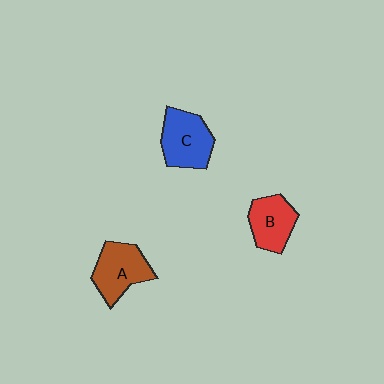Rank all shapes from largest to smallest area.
From largest to smallest: C (blue), A (brown), B (red).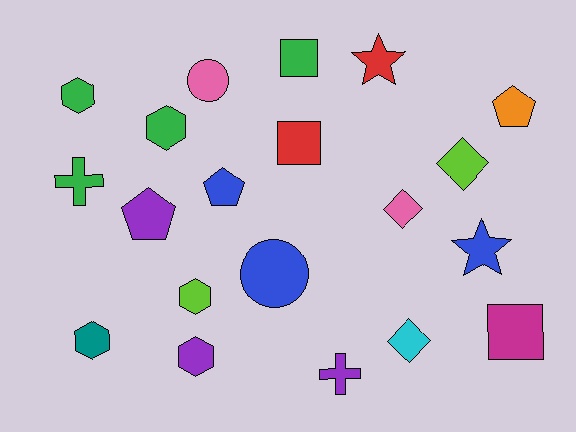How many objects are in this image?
There are 20 objects.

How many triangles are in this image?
There are no triangles.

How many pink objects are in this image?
There are 2 pink objects.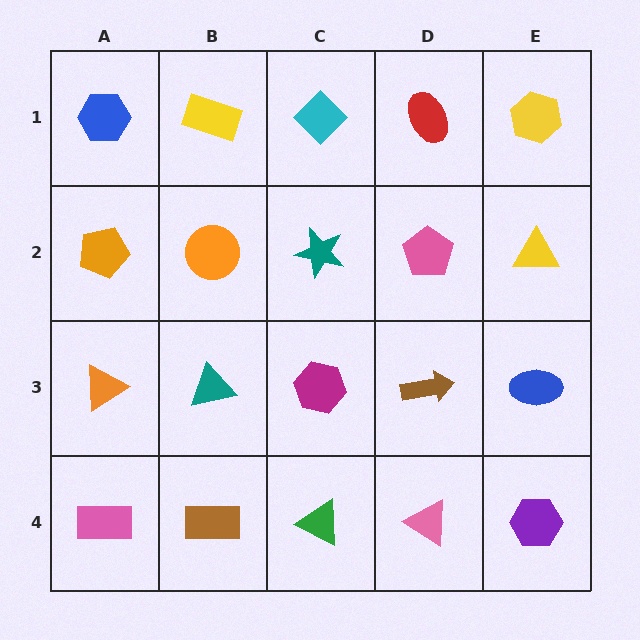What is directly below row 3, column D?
A pink triangle.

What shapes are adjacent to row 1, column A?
An orange pentagon (row 2, column A), a yellow rectangle (row 1, column B).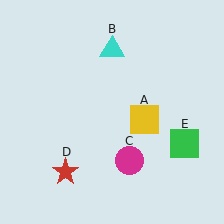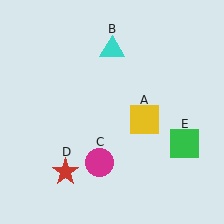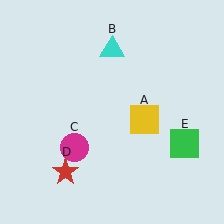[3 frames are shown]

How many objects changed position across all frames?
1 object changed position: magenta circle (object C).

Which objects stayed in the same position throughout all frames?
Yellow square (object A) and cyan triangle (object B) and red star (object D) and green square (object E) remained stationary.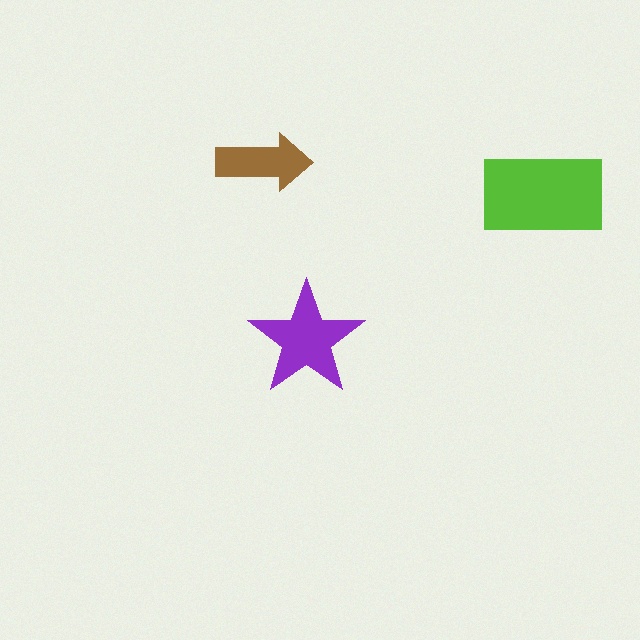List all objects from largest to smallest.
The lime rectangle, the purple star, the brown arrow.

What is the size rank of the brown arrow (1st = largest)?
3rd.